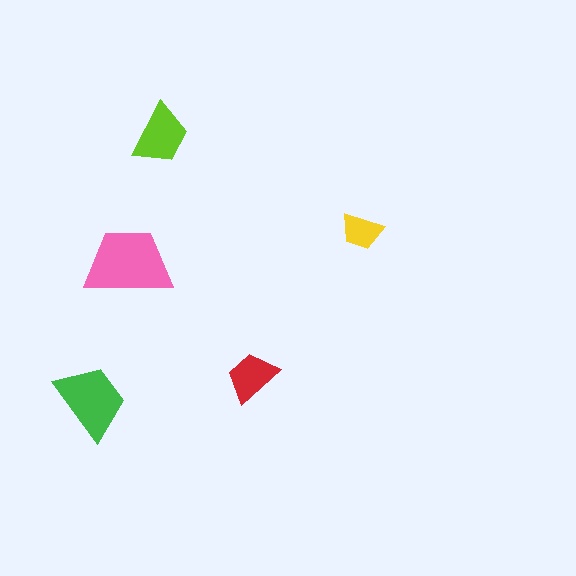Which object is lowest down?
The green trapezoid is bottommost.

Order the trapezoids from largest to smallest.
the pink one, the green one, the lime one, the red one, the yellow one.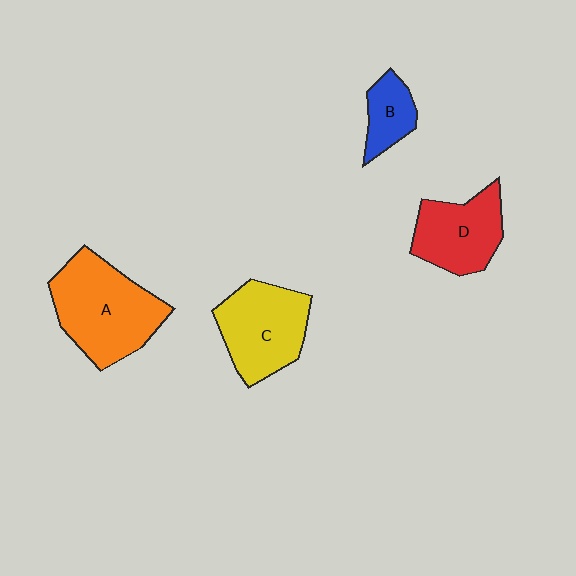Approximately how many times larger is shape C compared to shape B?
Approximately 2.2 times.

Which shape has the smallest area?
Shape B (blue).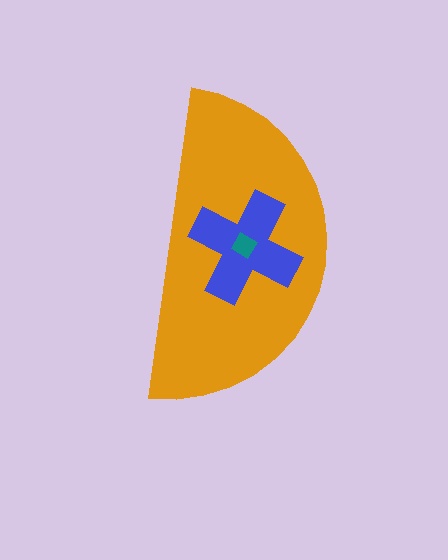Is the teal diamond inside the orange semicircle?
Yes.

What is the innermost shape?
The teal diamond.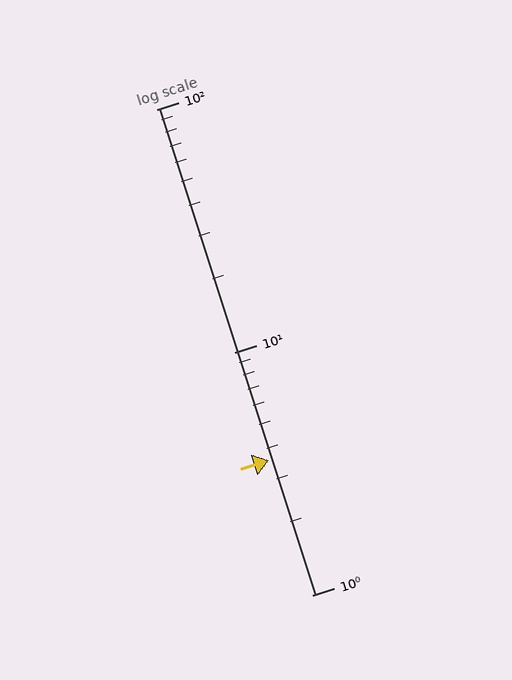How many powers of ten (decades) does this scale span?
The scale spans 2 decades, from 1 to 100.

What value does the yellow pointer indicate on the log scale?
The pointer indicates approximately 3.6.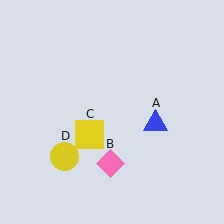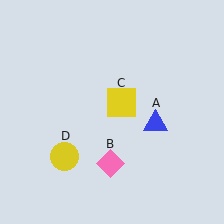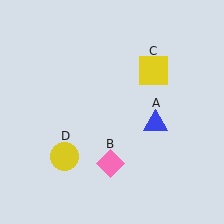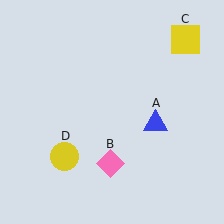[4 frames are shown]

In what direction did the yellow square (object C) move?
The yellow square (object C) moved up and to the right.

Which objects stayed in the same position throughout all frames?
Blue triangle (object A) and pink diamond (object B) and yellow circle (object D) remained stationary.